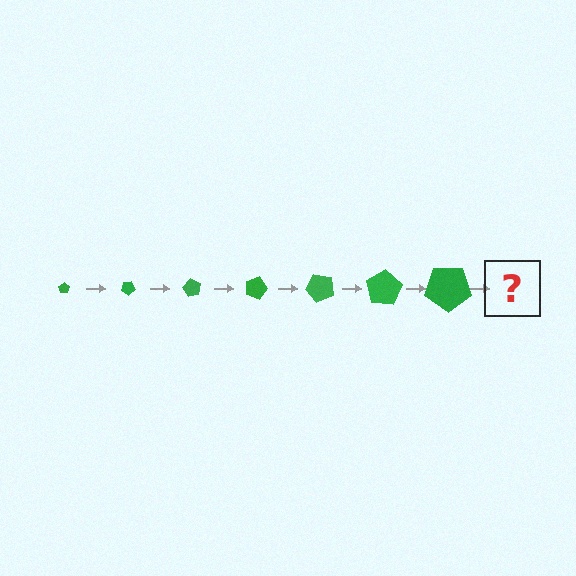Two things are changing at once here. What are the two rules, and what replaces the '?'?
The two rules are that the pentagon grows larger each step and it rotates 30 degrees each step. The '?' should be a pentagon, larger than the previous one and rotated 210 degrees from the start.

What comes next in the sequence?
The next element should be a pentagon, larger than the previous one and rotated 210 degrees from the start.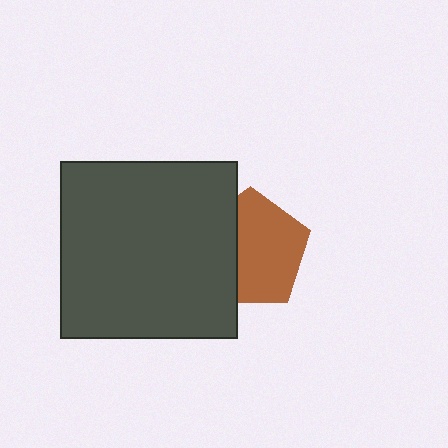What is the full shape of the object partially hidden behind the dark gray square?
The partially hidden object is a brown pentagon.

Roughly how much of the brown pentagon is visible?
About half of it is visible (roughly 64%).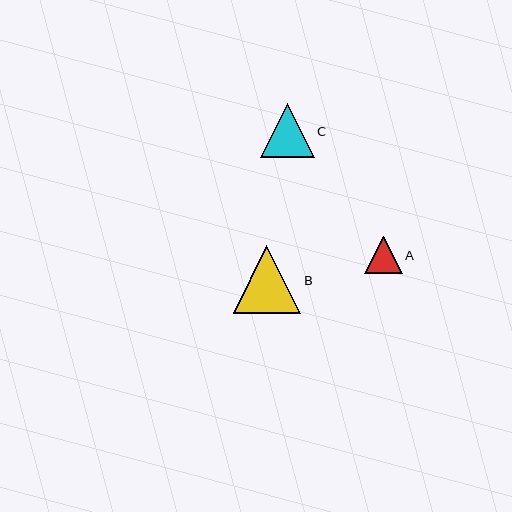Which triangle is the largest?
Triangle B is the largest with a size of approximately 67 pixels.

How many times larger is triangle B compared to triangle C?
Triangle B is approximately 1.3 times the size of triangle C.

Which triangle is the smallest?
Triangle A is the smallest with a size of approximately 37 pixels.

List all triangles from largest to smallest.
From largest to smallest: B, C, A.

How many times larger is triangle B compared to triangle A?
Triangle B is approximately 1.8 times the size of triangle A.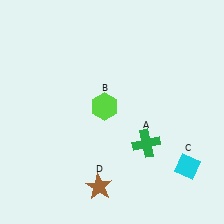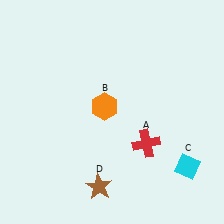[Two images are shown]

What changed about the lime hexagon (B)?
In Image 1, B is lime. In Image 2, it changed to orange.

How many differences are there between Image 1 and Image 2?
There are 2 differences between the two images.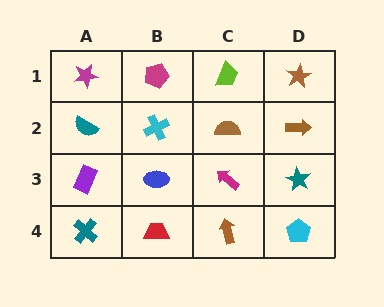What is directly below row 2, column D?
A teal star.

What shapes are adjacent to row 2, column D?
A brown star (row 1, column D), a teal star (row 3, column D), a brown semicircle (row 2, column C).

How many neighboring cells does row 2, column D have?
3.